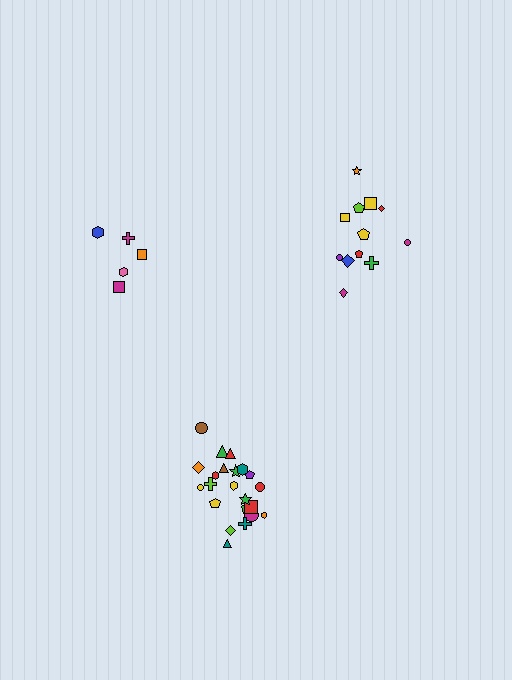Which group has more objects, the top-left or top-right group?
The top-right group.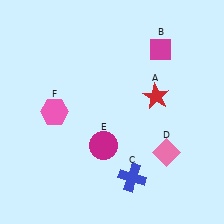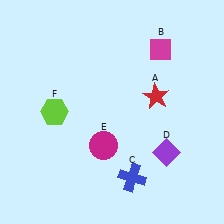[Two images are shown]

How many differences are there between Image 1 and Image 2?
There are 2 differences between the two images.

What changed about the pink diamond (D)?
In Image 1, D is pink. In Image 2, it changed to purple.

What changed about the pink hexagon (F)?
In Image 1, F is pink. In Image 2, it changed to lime.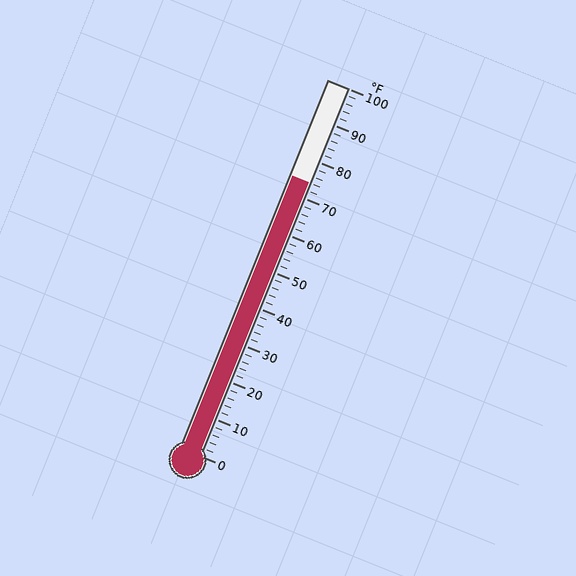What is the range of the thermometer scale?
The thermometer scale ranges from 0°F to 100°F.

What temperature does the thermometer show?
The thermometer shows approximately 74°F.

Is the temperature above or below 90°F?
The temperature is below 90°F.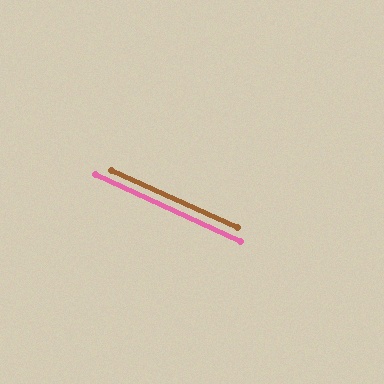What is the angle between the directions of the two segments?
Approximately 0 degrees.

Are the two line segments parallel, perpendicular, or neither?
Parallel — their directions differ by only 0.2°.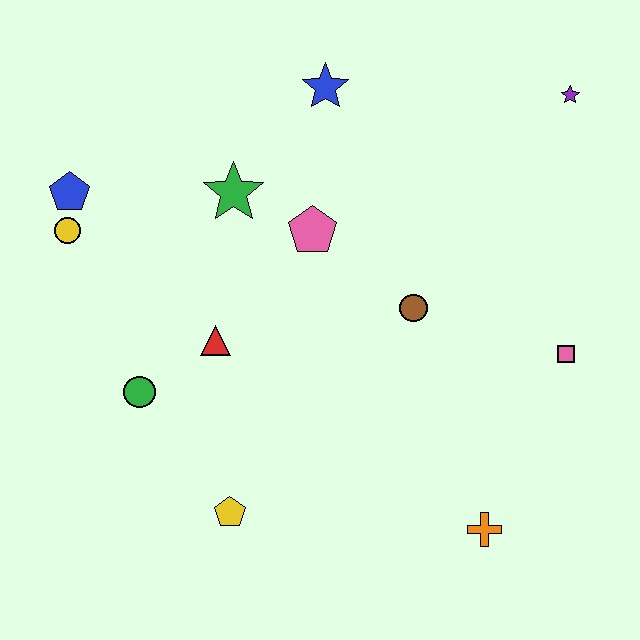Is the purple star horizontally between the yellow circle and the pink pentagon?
No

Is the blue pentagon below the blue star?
Yes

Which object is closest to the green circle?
The red triangle is closest to the green circle.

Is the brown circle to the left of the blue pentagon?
No